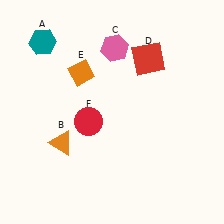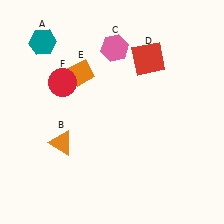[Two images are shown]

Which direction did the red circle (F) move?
The red circle (F) moved up.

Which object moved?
The red circle (F) moved up.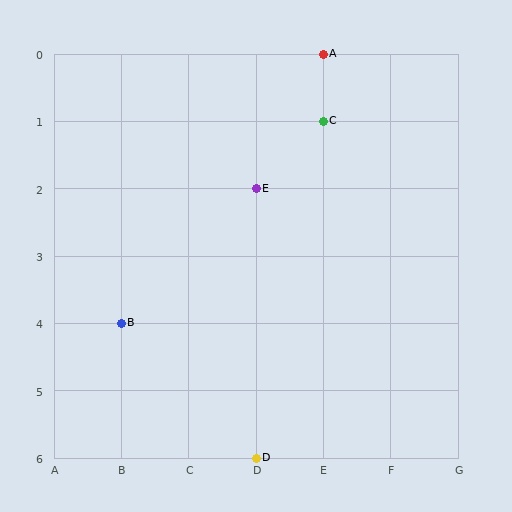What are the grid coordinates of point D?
Point D is at grid coordinates (D, 6).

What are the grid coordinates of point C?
Point C is at grid coordinates (E, 1).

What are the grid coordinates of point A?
Point A is at grid coordinates (E, 0).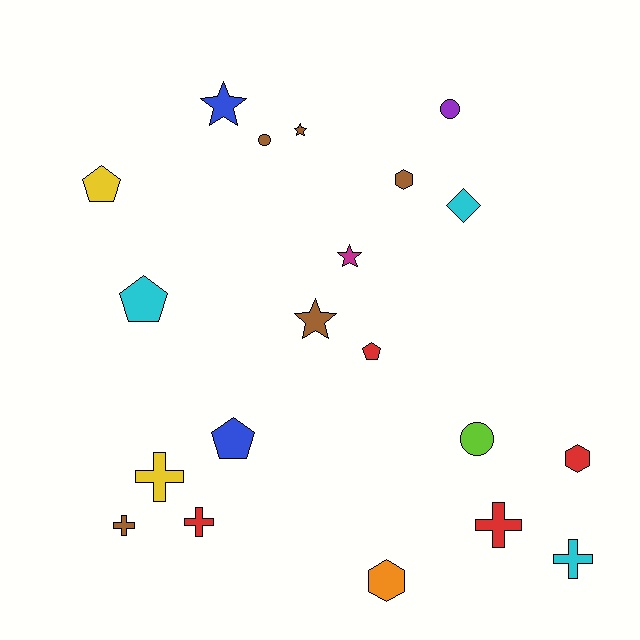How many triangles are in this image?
There are no triangles.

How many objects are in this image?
There are 20 objects.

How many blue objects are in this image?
There are 2 blue objects.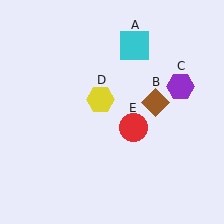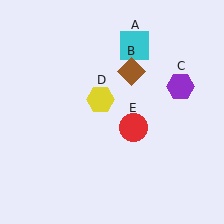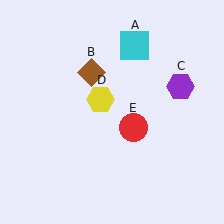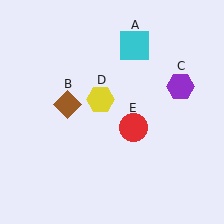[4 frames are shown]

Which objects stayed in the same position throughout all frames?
Cyan square (object A) and purple hexagon (object C) and yellow hexagon (object D) and red circle (object E) remained stationary.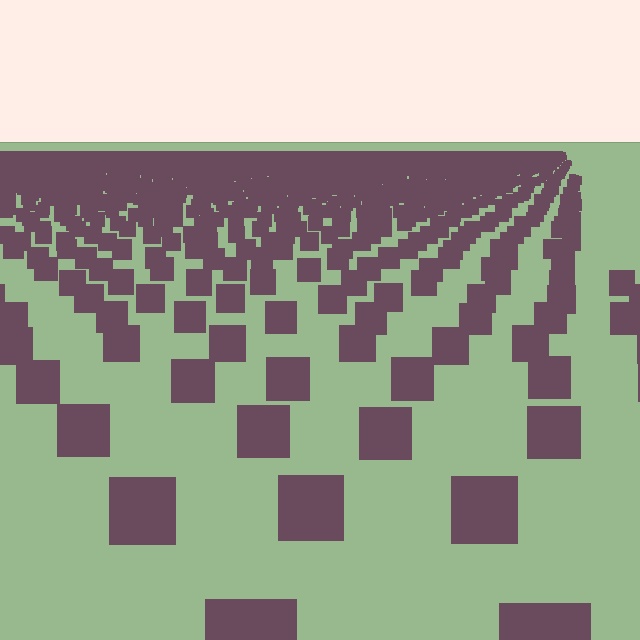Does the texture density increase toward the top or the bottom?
Density increases toward the top.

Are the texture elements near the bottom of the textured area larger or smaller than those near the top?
Larger. Near the bottom, elements are closer to the viewer and appear at a bigger on-screen size.